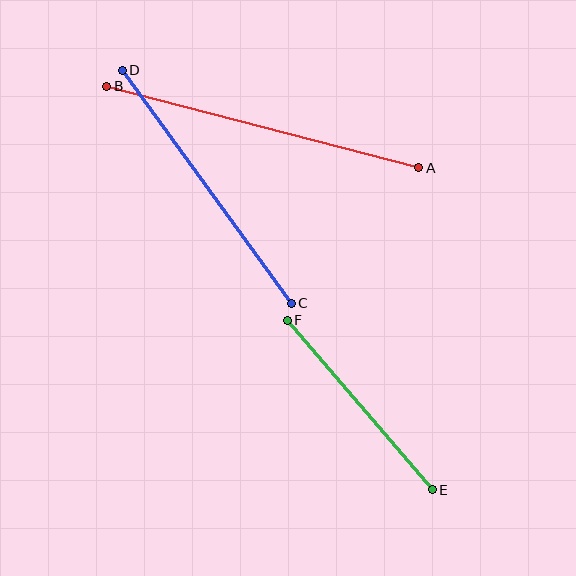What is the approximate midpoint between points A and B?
The midpoint is at approximately (263, 127) pixels.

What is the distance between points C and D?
The distance is approximately 288 pixels.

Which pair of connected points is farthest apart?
Points A and B are farthest apart.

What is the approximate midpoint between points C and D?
The midpoint is at approximately (207, 187) pixels.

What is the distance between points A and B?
The distance is approximately 322 pixels.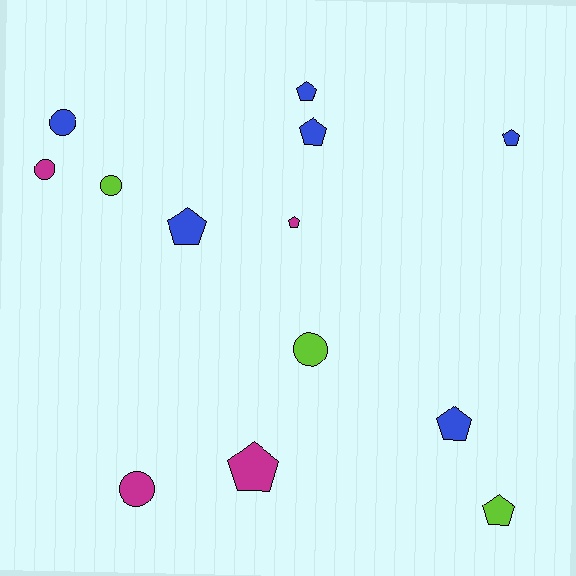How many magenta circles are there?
There are 2 magenta circles.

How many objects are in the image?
There are 13 objects.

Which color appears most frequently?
Blue, with 6 objects.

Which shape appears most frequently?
Pentagon, with 8 objects.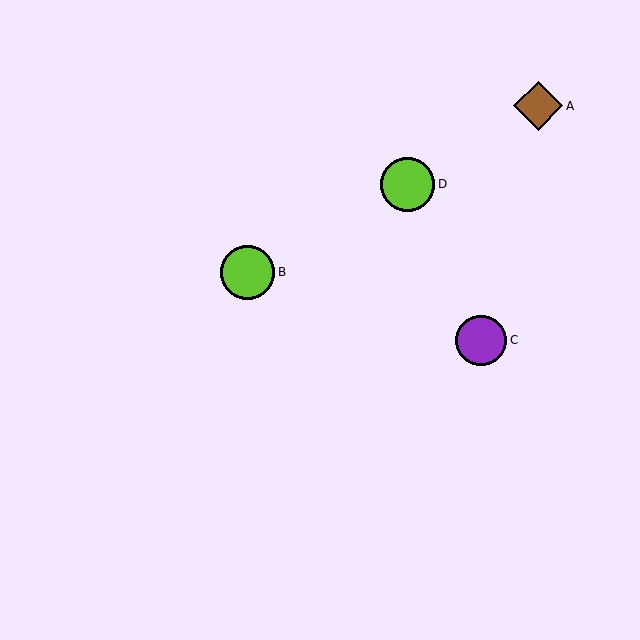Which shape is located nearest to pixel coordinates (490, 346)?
The purple circle (labeled C) at (481, 340) is nearest to that location.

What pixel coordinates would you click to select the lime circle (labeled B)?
Click at (247, 272) to select the lime circle B.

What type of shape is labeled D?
Shape D is a lime circle.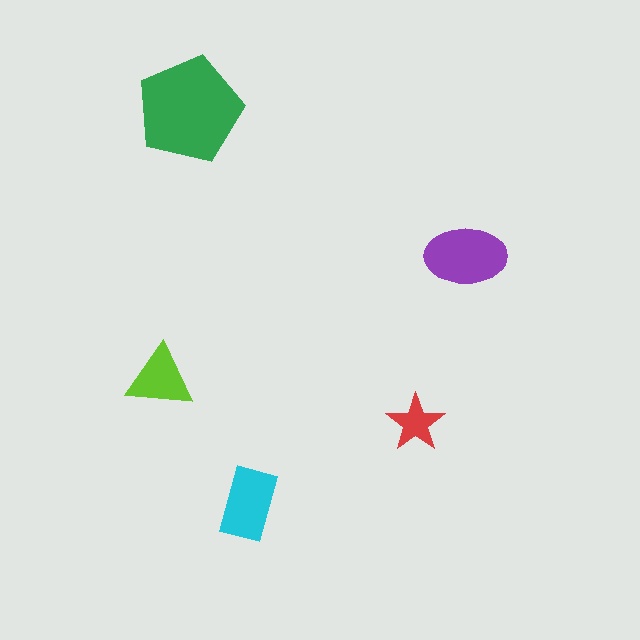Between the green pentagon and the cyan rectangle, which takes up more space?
The green pentagon.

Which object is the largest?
The green pentagon.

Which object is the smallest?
The red star.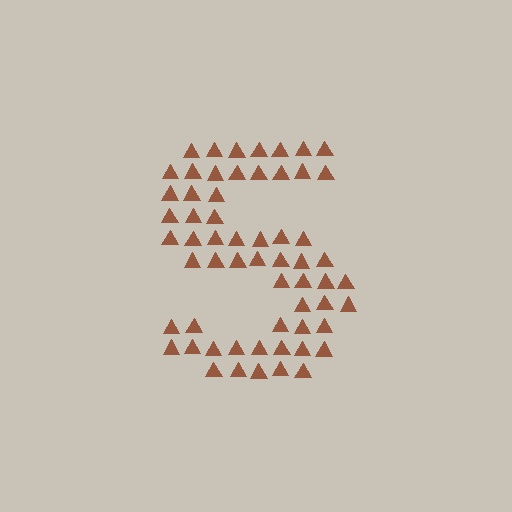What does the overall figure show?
The overall figure shows the letter S.